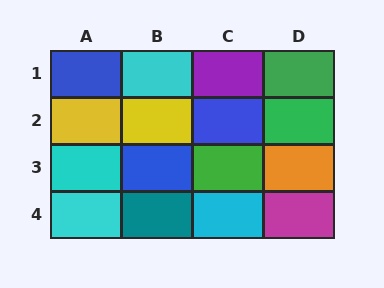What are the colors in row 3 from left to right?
Cyan, blue, green, orange.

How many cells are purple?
1 cell is purple.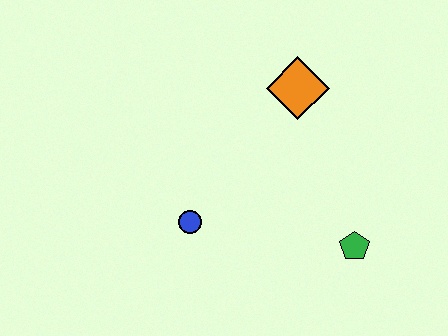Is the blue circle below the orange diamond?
Yes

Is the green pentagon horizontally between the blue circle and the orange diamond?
No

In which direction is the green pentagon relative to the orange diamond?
The green pentagon is below the orange diamond.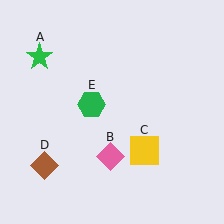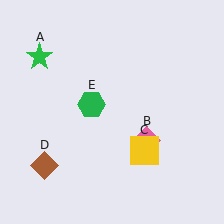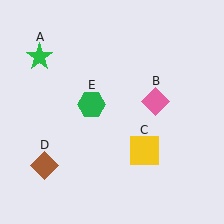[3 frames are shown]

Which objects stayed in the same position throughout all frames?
Green star (object A) and yellow square (object C) and brown diamond (object D) and green hexagon (object E) remained stationary.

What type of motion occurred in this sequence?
The pink diamond (object B) rotated counterclockwise around the center of the scene.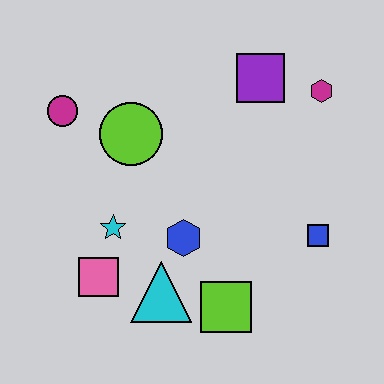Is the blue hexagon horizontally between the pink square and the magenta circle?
No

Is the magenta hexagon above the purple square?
No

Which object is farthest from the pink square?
The magenta hexagon is farthest from the pink square.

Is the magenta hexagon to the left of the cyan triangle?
No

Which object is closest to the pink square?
The cyan star is closest to the pink square.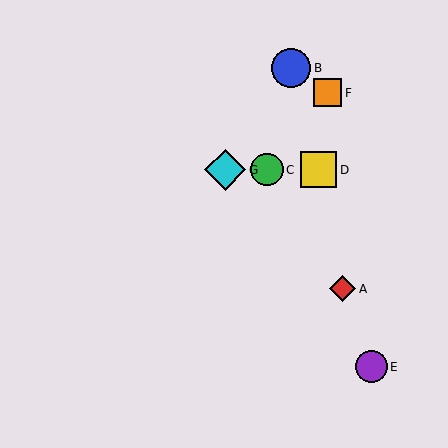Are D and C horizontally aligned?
Yes, both are at y≈170.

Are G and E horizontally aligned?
No, G is at y≈170 and E is at y≈367.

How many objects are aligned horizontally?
3 objects (C, D, G) are aligned horizontally.